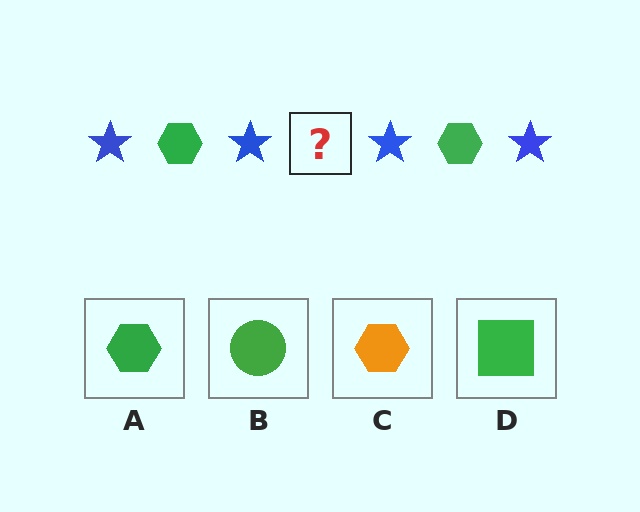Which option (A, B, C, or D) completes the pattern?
A.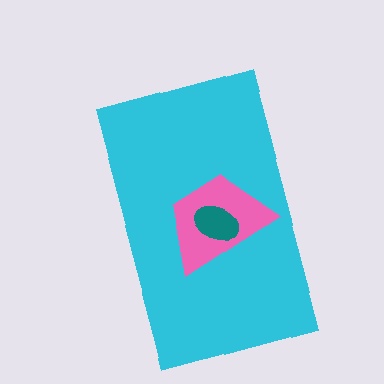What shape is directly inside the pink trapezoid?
The teal ellipse.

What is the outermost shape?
The cyan rectangle.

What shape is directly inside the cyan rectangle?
The pink trapezoid.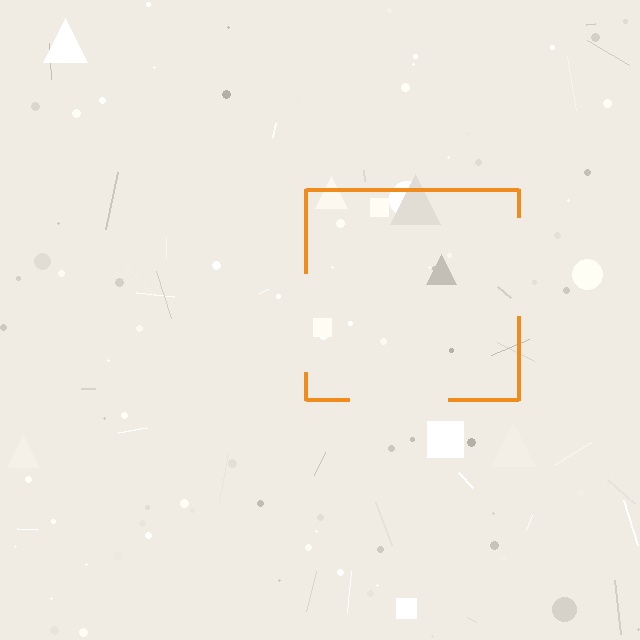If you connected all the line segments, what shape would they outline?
They would outline a square.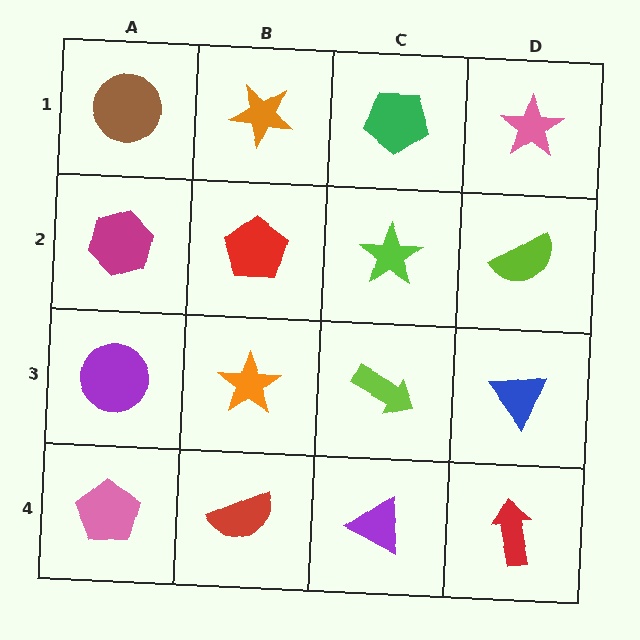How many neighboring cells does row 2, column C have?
4.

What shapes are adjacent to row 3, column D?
A lime semicircle (row 2, column D), a red arrow (row 4, column D), a lime arrow (row 3, column C).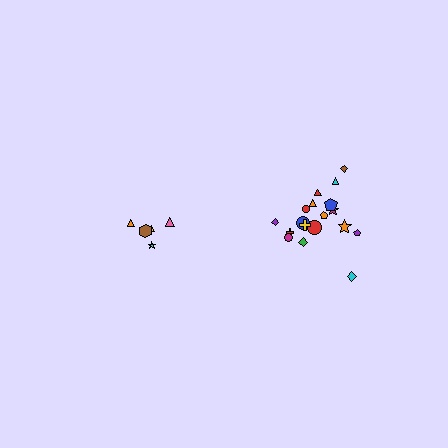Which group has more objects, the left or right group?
The right group.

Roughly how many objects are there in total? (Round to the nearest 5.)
Roughly 25 objects in total.